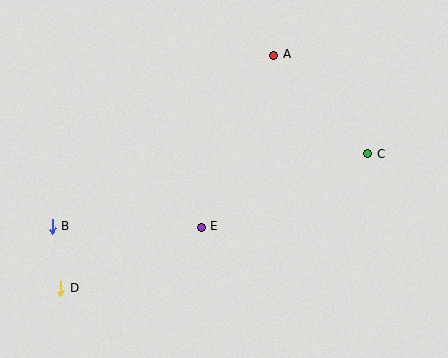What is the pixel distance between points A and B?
The distance between A and B is 280 pixels.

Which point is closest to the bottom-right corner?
Point C is closest to the bottom-right corner.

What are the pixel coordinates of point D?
Point D is at (61, 289).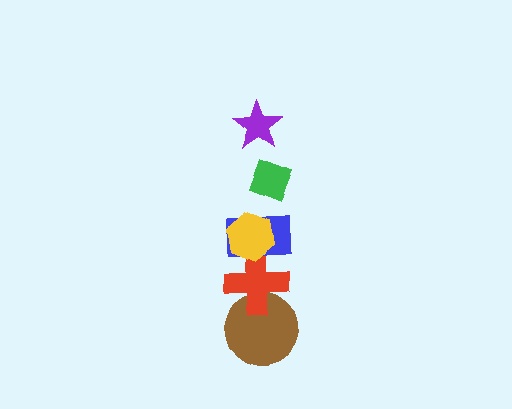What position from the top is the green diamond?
The green diamond is 2nd from the top.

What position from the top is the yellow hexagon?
The yellow hexagon is 3rd from the top.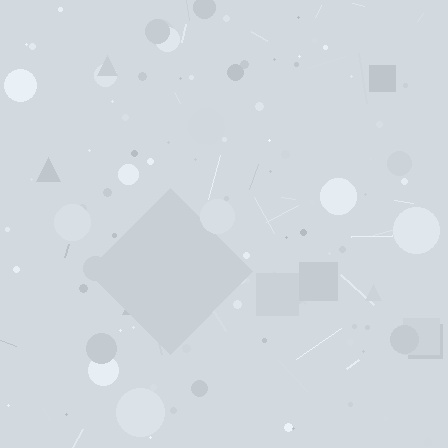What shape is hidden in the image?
A diamond is hidden in the image.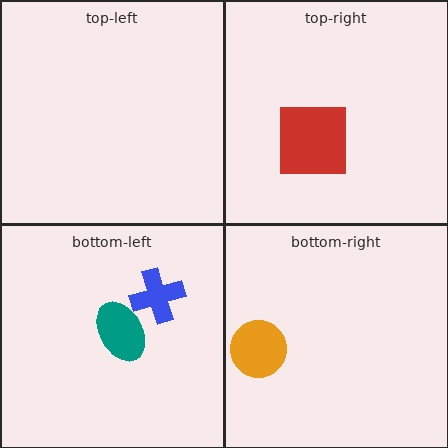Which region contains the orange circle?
The bottom-right region.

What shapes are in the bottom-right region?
The orange circle.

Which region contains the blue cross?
The bottom-left region.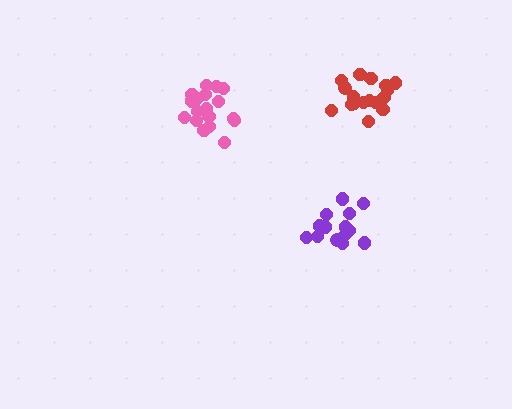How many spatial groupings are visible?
There are 3 spatial groupings.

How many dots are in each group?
Group 1: 19 dots, Group 2: 15 dots, Group 3: 18 dots (52 total).